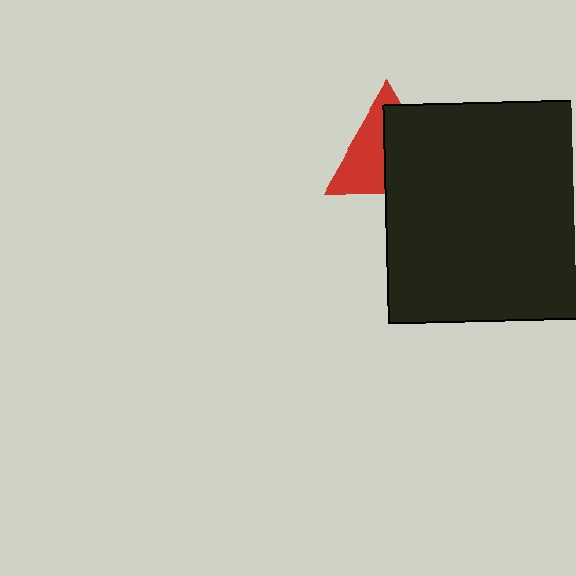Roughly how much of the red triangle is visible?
About half of it is visible (roughly 48%).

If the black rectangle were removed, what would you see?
You would see the complete red triangle.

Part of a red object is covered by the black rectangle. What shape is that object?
It is a triangle.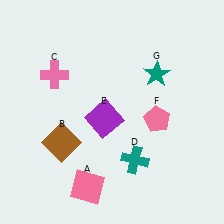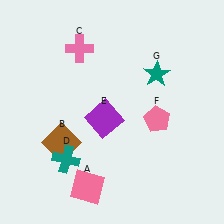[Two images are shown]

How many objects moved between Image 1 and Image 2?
2 objects moved between the two images.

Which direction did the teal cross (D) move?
The teal cross (D) moved left.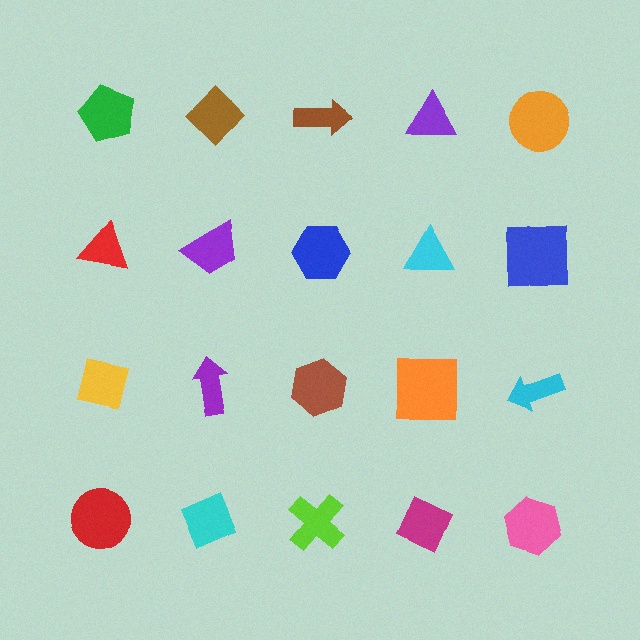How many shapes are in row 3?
5 shapes.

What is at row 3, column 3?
A brown hexagon.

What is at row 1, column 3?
A brown arrow.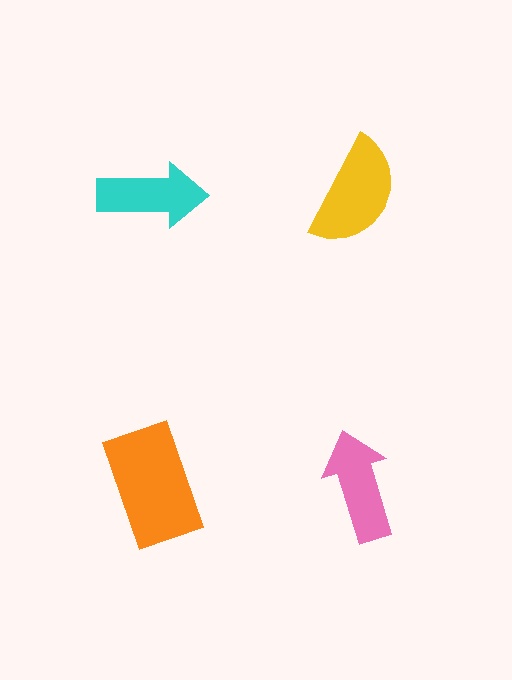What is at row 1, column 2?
A yellow semicircle.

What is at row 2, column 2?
A pink arrow.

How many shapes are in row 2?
2 shapes.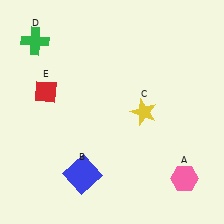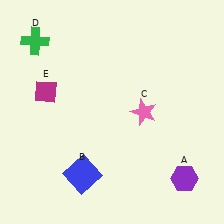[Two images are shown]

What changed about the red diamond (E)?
In Image 1, E is red. In Image 2, it changed to magenta.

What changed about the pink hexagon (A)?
In Image 1, A is pink. In Image 2, it changed to purple.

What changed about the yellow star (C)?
In Image 1, C is yellow. In Image 2, it changed to pink.